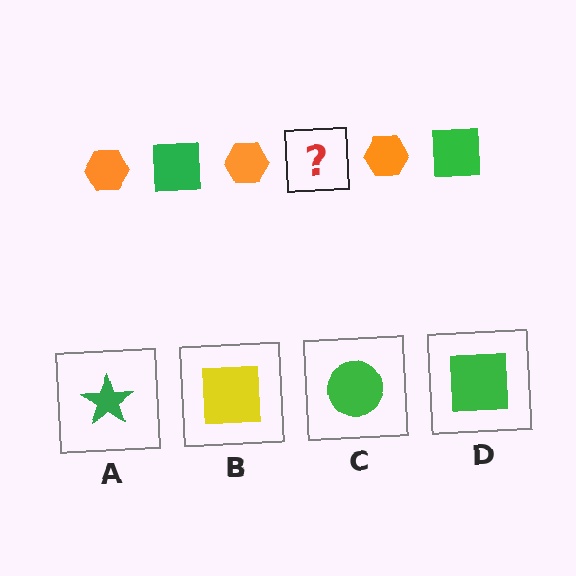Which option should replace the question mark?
Option D.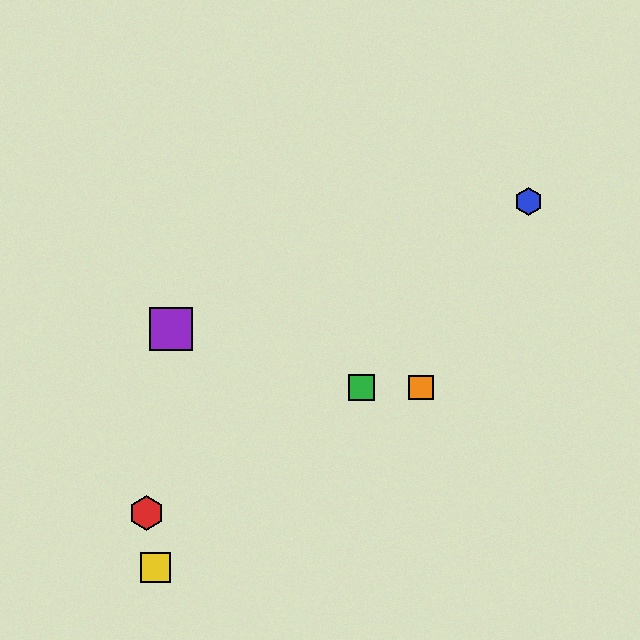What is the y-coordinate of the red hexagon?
The red hexagon is at y≈513.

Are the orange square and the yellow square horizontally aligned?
No, the orange square is at y≈388 and the yellow square is at y≈567.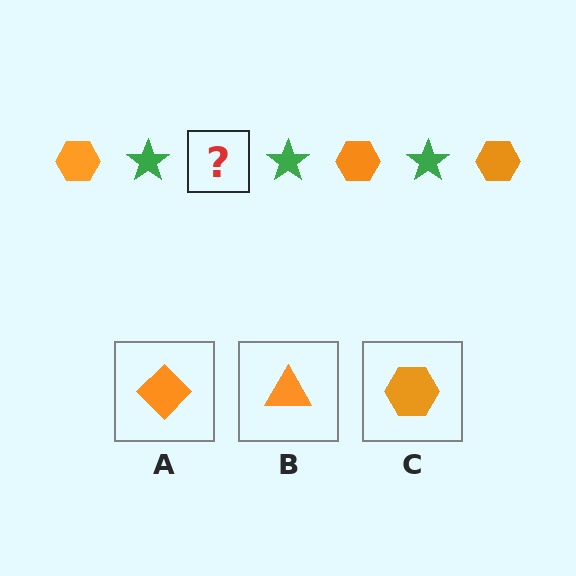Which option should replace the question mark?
Option C.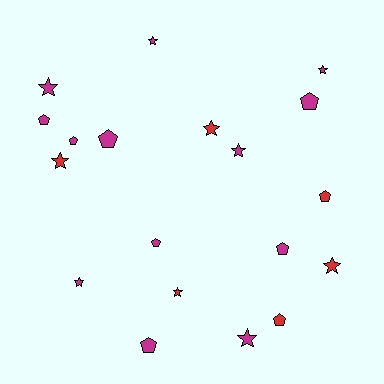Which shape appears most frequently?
Star, with 10 objects.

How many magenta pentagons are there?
There are 7 magenta pentagons.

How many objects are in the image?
There are 19 objects.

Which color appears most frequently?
Magenta, with 13 objects.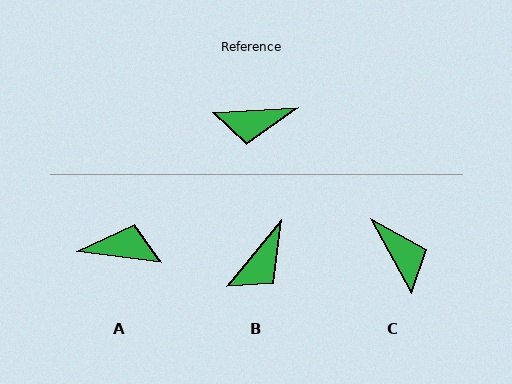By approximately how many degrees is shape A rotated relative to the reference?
Approximately 169 degrees counter-clockwise.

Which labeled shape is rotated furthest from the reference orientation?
A, about 169 degrees away.